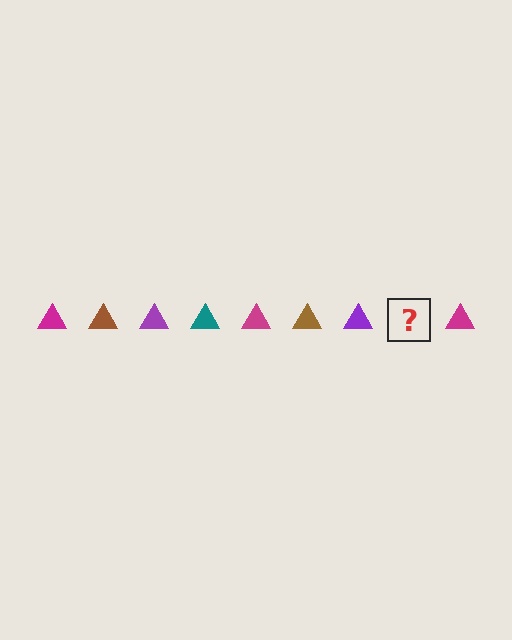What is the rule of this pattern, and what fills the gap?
The rule is that the pattern cycles through magenta, brown, purple, teal triangles. The gap should be filled with a teal triangle.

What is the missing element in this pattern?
The missing element is a teal triangle.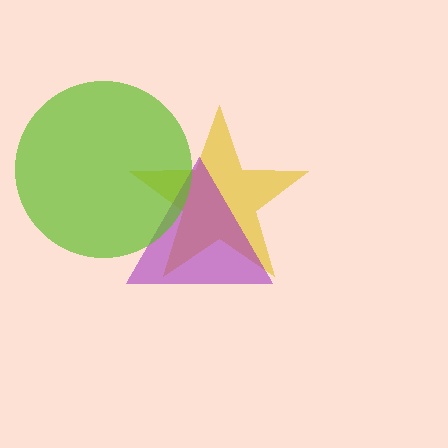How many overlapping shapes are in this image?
There are 3 overlapping shapes in the image.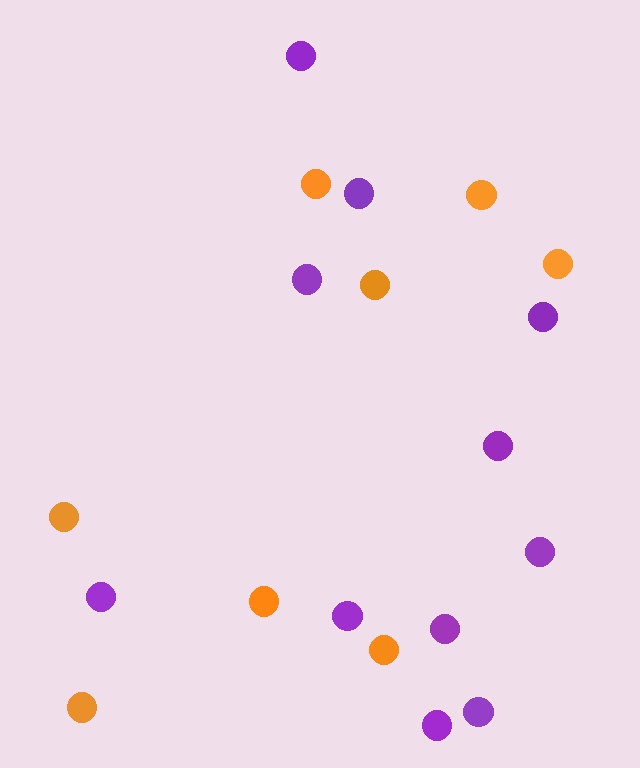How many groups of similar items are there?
There are 2 groups: one group of orange circles (8) and one group of purple circles (11).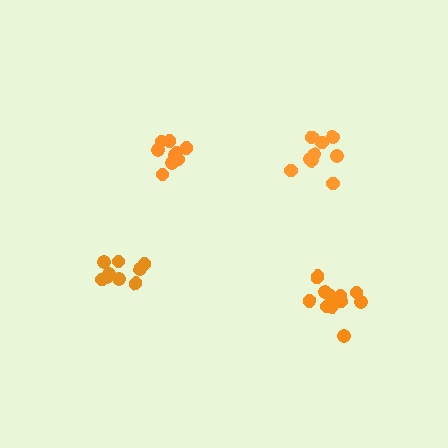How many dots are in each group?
Group 1: 9 dots, Group 2: 9 dots, Group 3: 9 dots, Group 4: 12 dots (39 total).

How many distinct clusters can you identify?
There are 4 distinct clusters.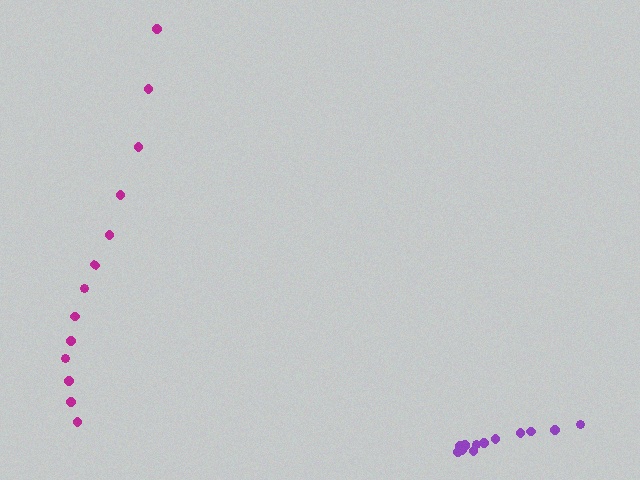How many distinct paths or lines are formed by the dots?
There are 2 distinct paths.